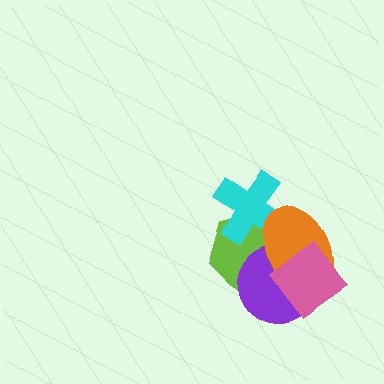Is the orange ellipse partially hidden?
Yes, it is partially covered by another shape.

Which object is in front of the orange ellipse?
The pink diamond is in front of the orange ellipse.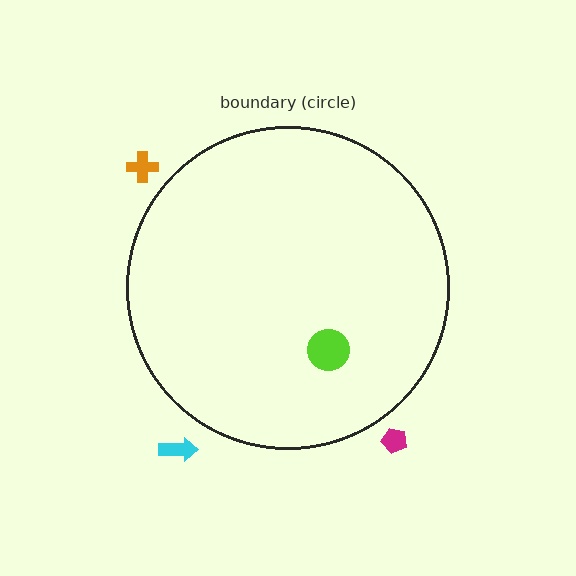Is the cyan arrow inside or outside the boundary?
Outside.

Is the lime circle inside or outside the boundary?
Inside.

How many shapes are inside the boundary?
1 inside, 3 outside.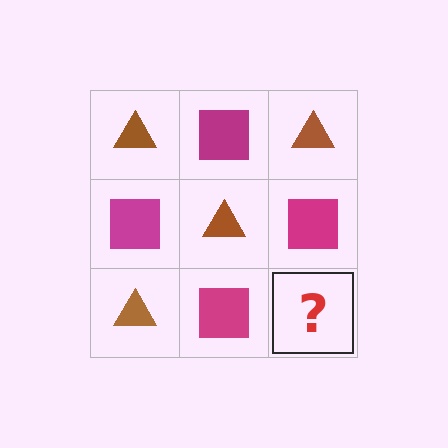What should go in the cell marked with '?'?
The missing cell should contain a brown triangle.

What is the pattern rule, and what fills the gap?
The rule is that it alternates brown triangle and magenta square in a checkerboard pattern. The gap should be filled with a brown triangle.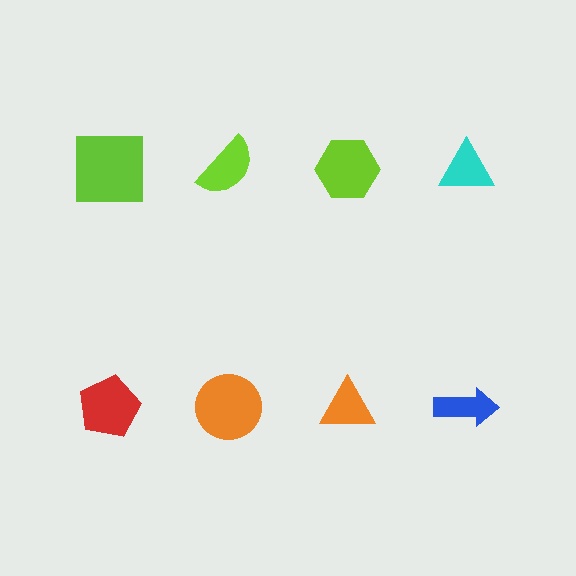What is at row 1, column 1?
A lime square.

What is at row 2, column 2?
An orange circle.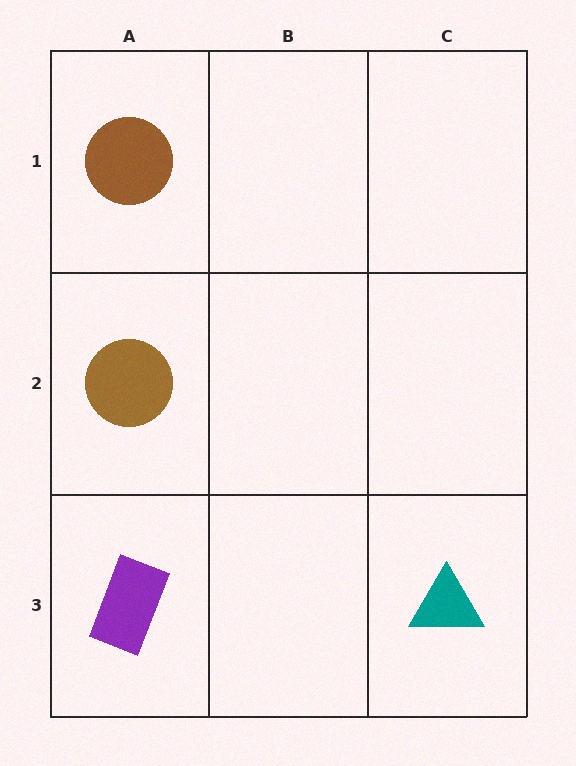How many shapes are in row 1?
1 shape.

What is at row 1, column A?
A brown circle.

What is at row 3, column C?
A teal triangle.